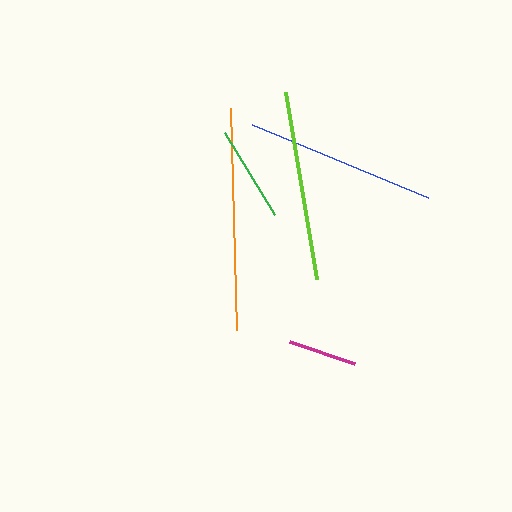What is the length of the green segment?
The green segment is approximately 97 pixels long.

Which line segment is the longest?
The orange line is the longest at approximately 223 pixels.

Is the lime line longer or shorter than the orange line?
The orange line is longer than the lime line.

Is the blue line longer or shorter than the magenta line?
The blue line is longer than the magenta line.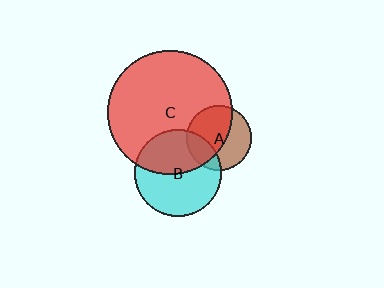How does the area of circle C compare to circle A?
Approximately 3.7 times.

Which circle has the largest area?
Circle C (red).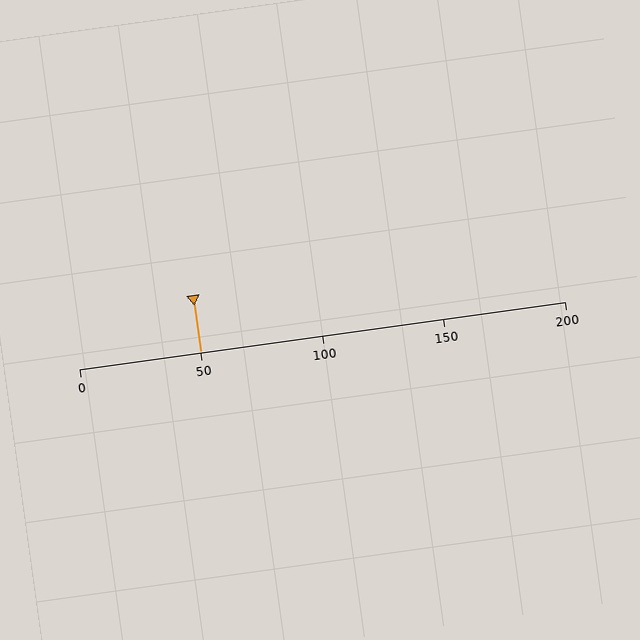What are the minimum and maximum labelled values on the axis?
The axis runs from 0 to 200.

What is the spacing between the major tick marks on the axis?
The major ticks are spaced 50 apart.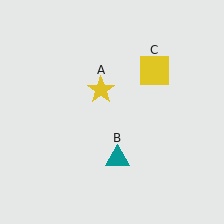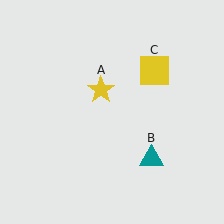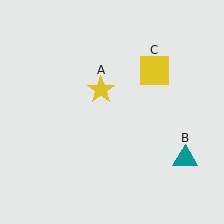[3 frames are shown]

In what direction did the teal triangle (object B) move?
The teal triangle (object B) moved right.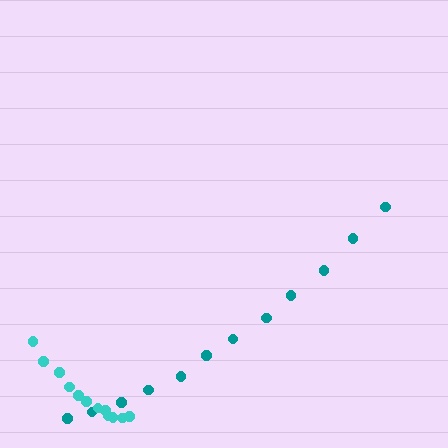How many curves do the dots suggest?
There are 2 distinct paths.